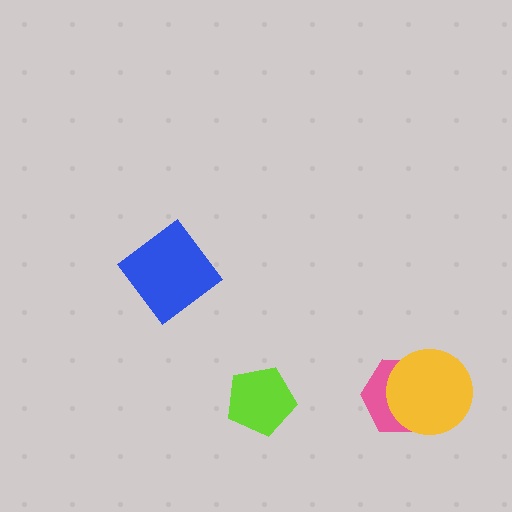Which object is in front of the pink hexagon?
The yellow circle is in front of the pink hexagon.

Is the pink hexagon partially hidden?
Yes, it is partially covered by another shape.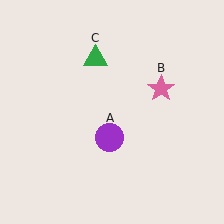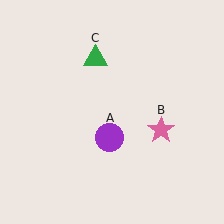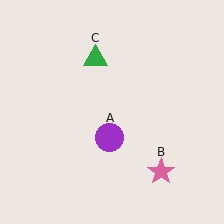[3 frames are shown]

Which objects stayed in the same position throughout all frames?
Purple circle (object A) and green triangle (object C) remained stationary.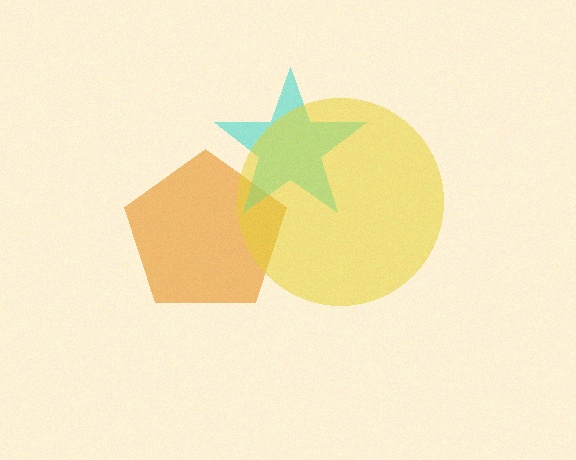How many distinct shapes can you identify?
There are 3 distinct shapes: an orange pentagon, a cyan star, a yellow circle.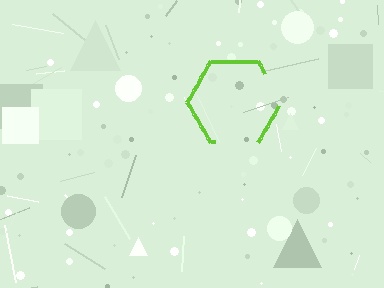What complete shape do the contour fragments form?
The contour fragments form a hexagon.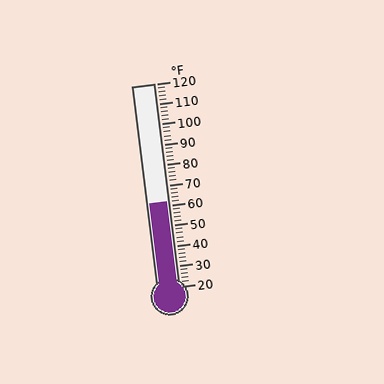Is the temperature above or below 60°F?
The temperature is above 60°F.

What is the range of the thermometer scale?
The thermometer scale ranges from 20°F to 120°F.